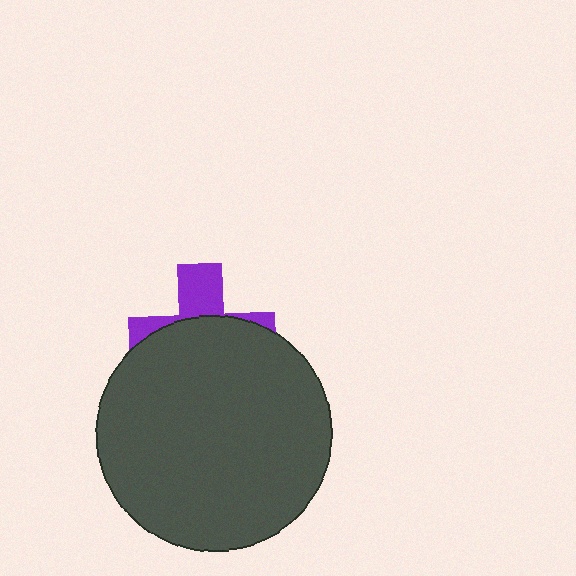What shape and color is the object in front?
The object in front is a dark gray circle.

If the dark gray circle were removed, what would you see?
You would see the complete purple cross.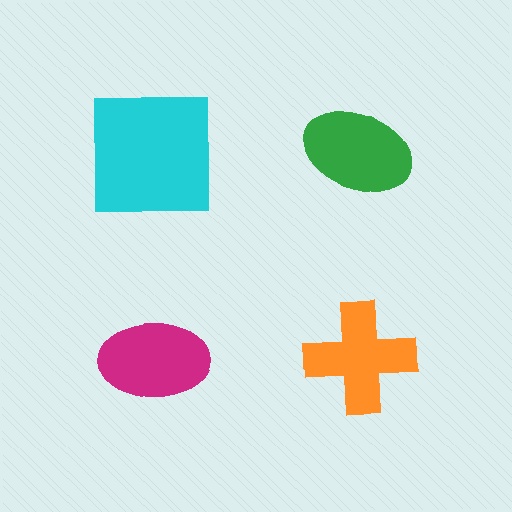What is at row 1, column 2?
A green ellipse.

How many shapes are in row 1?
2 shapes.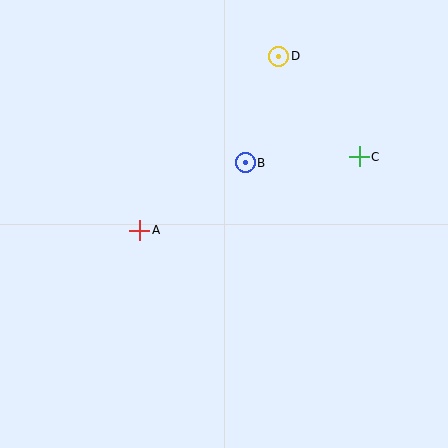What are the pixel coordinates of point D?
Point D is at (279, 56).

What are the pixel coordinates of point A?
Point A is at (140, 230).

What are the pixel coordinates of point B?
Point B is at (245, 163).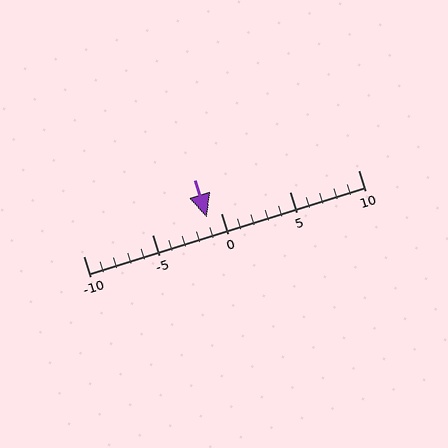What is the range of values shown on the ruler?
The ruler shows values from -10 to 10.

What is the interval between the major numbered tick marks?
The major tick marks are spaced 5 units apart.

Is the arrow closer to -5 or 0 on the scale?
The arrow is closer to 0.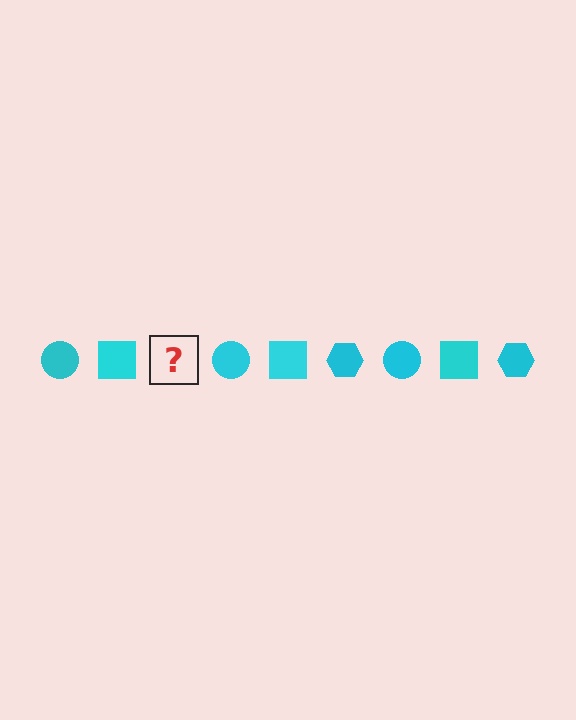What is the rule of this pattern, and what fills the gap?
The rule is that the pattern cycles through circle, square, hexagon shapes in cyan. The gap should be filled with a cyan hexagon.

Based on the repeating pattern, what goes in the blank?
The blank should be a cyan hexagon.